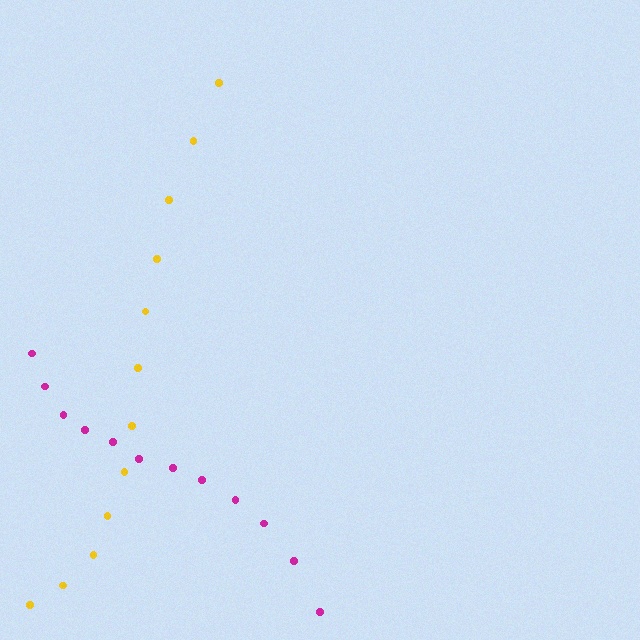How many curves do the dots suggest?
There are 2 distinct paths.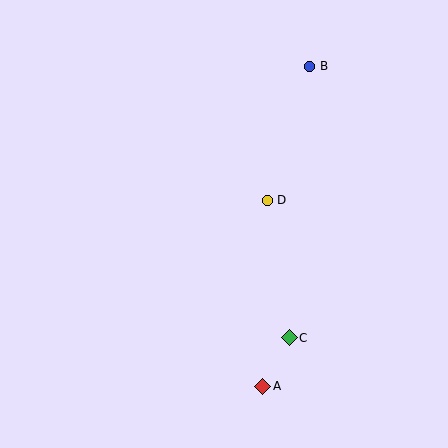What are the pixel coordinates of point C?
Point C is at (289, 338).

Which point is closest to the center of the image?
Point D at (267, 200) is closest to the center.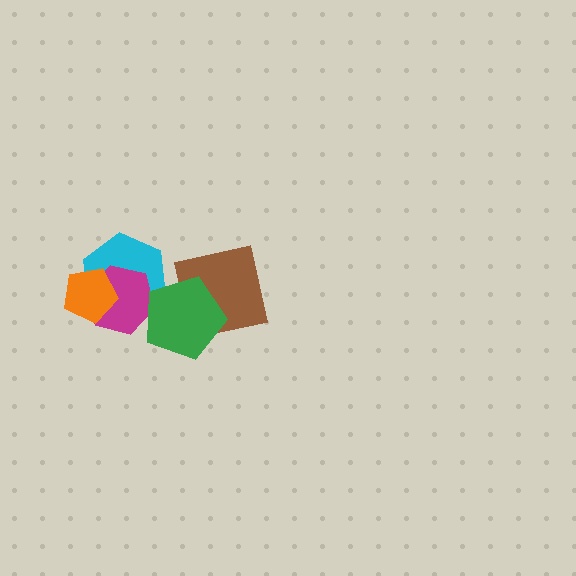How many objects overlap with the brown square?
1 object overlaps with the brown square.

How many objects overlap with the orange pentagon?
2 objects overlap with the orange pentagon.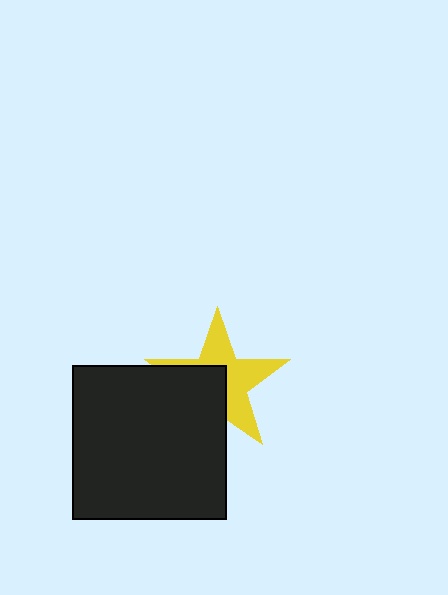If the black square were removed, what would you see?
You would see the complete yellow star.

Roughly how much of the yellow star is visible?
About half of it is visible (roughly 56%).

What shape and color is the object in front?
The object in front is a black square.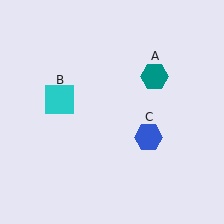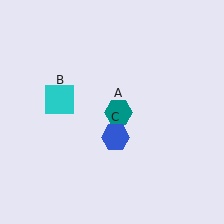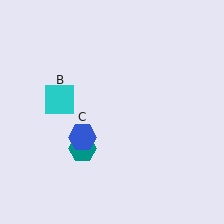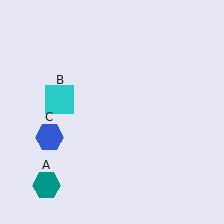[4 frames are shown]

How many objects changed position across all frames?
2 objects changed position: teal hexagon (object A), blue hexagon (object C).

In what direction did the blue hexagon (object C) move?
The blue hexagon (object C) moved left.